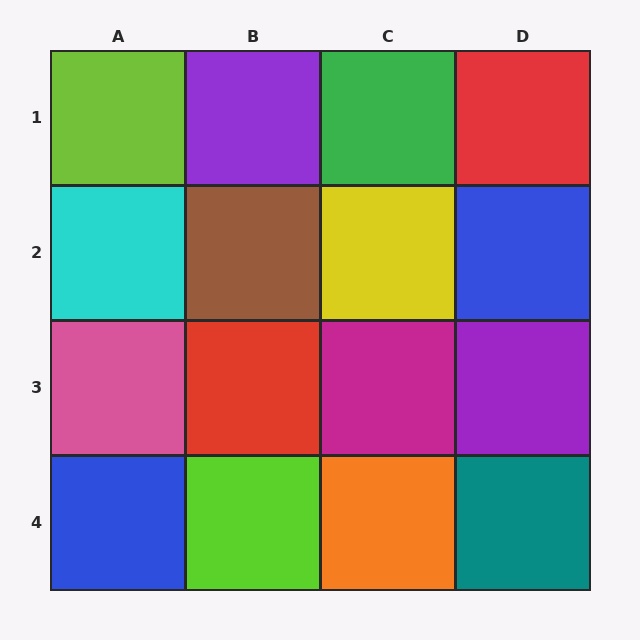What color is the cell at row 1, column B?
Purple.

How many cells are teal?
1 cell is teal.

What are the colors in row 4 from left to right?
Blue, lime, orange, teal.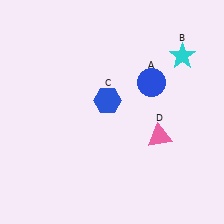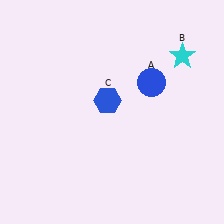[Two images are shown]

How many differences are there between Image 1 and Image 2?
There is 1 difference between the two images.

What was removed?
The pink triangle (D) was removed in Image 2.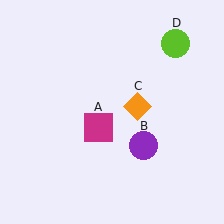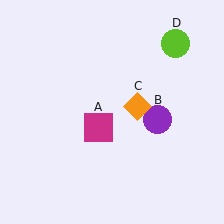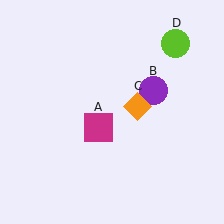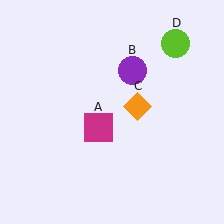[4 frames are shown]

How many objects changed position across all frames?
1 object changed position: purple circle (object B).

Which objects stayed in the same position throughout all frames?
Magenta square (object A) and orange diamond (object C) and lime circle (object D) remained stationary.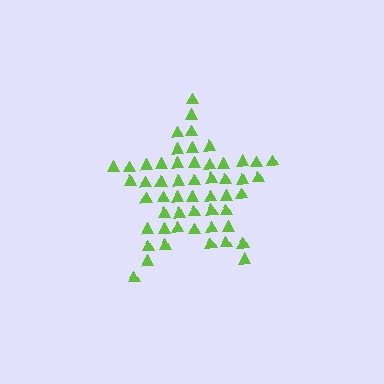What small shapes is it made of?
It is made of small triangles.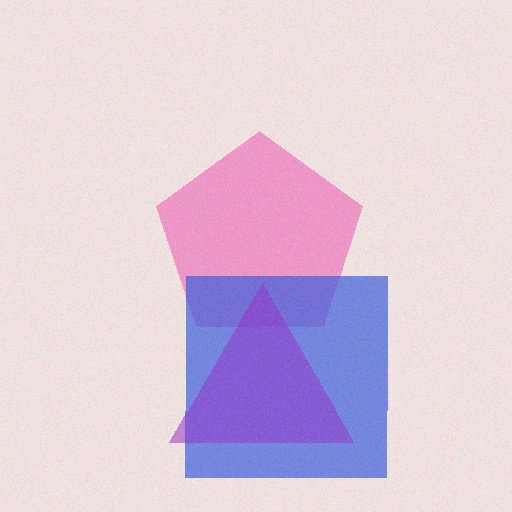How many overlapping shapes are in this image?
There are 3 overlapping shapes in the image.